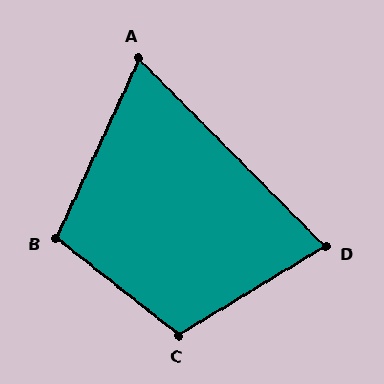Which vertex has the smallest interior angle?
A, at approximately 70 degrees.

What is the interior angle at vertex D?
Approximately 77 degrees (acute).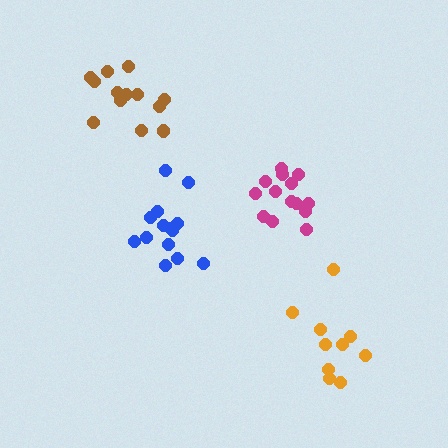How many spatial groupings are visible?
There are 4 spatial groupings.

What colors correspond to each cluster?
The clusters are colored: orange, blue, brown, magenta.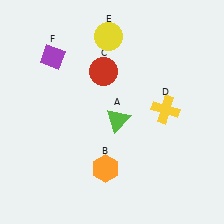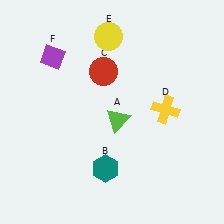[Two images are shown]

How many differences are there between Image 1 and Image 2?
There is 1 difference between the two images.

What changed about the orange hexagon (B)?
In Image 1, B is orange. In Image 2, it changed to teal.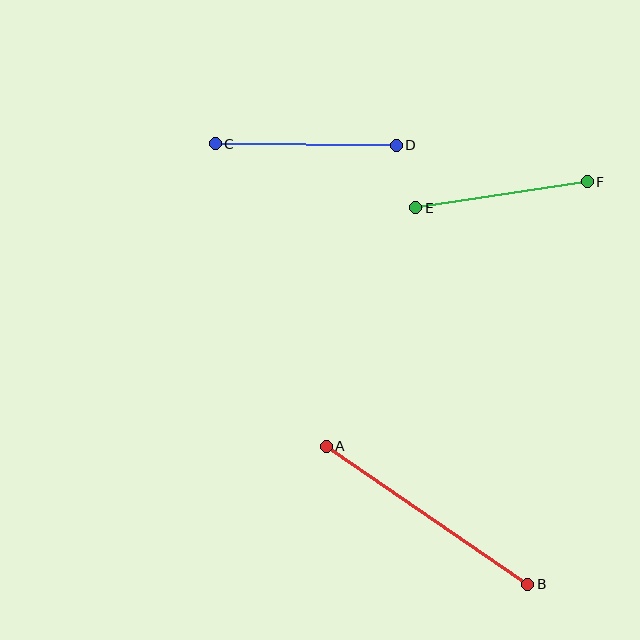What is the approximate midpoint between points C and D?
The midpoint is at approximately (306, 144) pixels.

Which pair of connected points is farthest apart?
Points A and B are farthest apart.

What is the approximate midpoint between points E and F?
The midpoint is at approximately (502, 195) pixels.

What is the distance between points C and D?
The distance is approximately 181 pixels.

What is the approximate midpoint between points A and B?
The midpoint is at approximately (427, 515) pixels.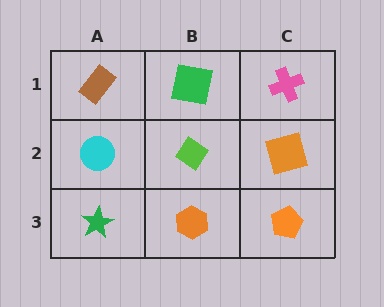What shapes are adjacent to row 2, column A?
A brown rectangle (row 1, column A), a green star (row 3, column A), a lime diamond (row 2, column B).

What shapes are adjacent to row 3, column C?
An orange square (row 2, column C), an orange hexagon (row 3, column B).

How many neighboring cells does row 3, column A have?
2.